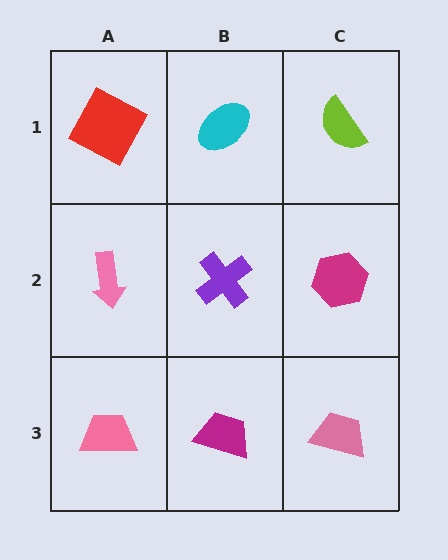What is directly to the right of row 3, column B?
A pink trapezoid.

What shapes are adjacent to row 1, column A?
A pink arrow (row 2, column A), a cyan ellipse (row 1, column B).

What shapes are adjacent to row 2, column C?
A lime semicircle (row 1, column C), a pink trapezoid (row 3, column C), a purple cross (row 2, column B).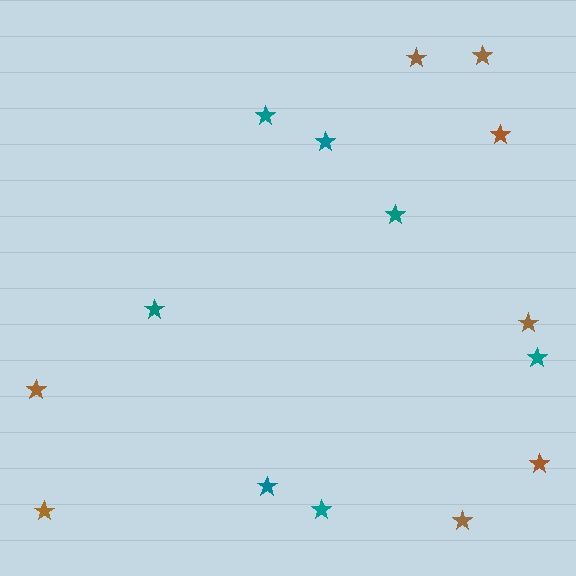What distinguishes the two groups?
There are 2 groups: one group of brown stars (8) and one group of teal stars (7).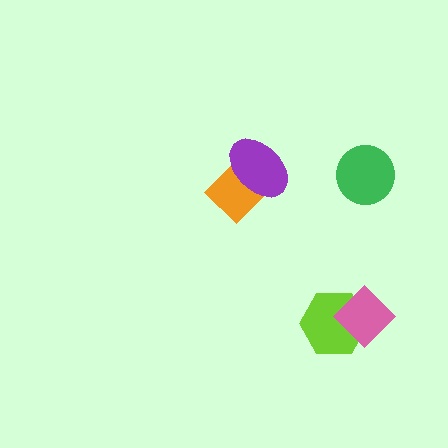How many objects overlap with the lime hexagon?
1 object overlaps with the lime hexagon.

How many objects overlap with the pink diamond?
1 object overlaps with the pink diamond.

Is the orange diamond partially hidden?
Yes, it is partially covered by another shape.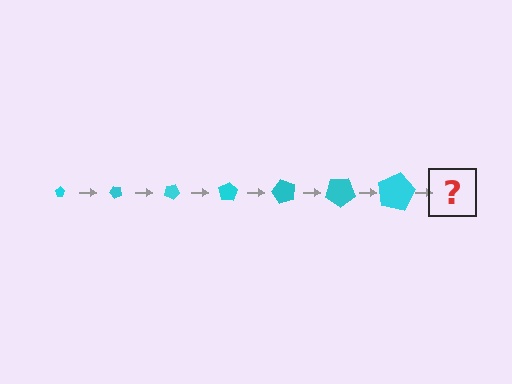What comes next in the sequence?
The next element should be a pentagon, larger than the previous one and rotated 350 degrees from the start.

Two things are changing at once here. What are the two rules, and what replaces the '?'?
The two rules are that the pentagon grows larger each step and it rotates 50 degrees each step. The '?' should be a pentagon, larger than the previous one and rotated 350 degrees from the start.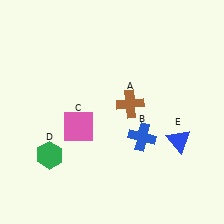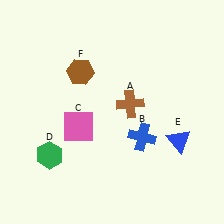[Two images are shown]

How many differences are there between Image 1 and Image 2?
There is 1 difference between the two images.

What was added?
A brown hexagon (F) was added in Image 2.